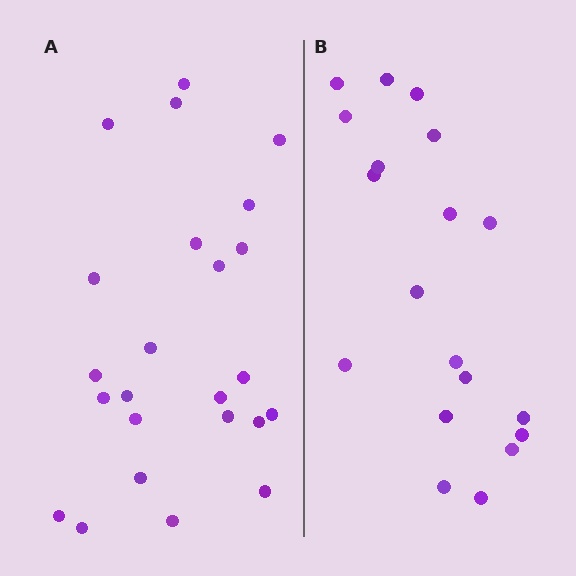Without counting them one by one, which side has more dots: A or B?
Region A (the left region) has more dots.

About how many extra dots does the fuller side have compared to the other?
Region A has about 5 more dots than region B.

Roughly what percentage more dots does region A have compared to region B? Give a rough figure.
About 25% more.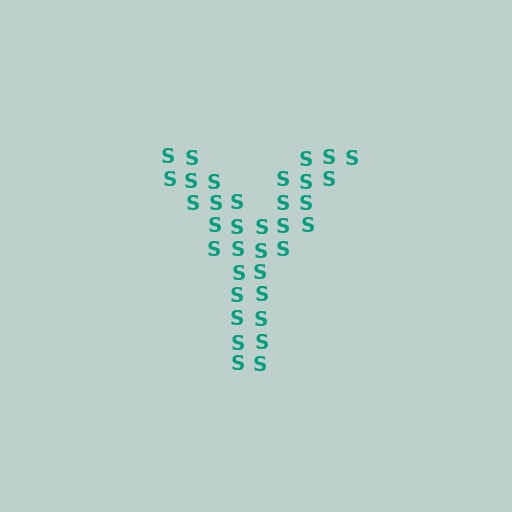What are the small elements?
The small elements are letter S's.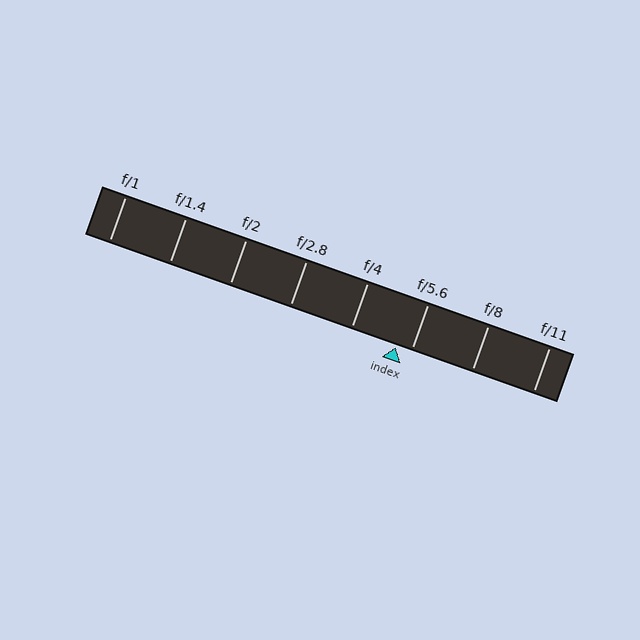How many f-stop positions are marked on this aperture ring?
There are 8 f-stop positions marked.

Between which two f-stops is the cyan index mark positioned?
The index mark is between f/4 and f/5.6.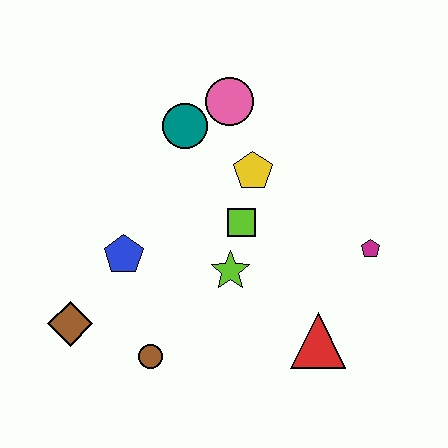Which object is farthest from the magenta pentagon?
The brown diamond is farthest from the magenta pentagon.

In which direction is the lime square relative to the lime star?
The lime square is above the lime star.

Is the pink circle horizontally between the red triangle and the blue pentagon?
Yes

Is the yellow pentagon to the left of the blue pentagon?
No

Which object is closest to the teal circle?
The pink circle is closest to the teal circle.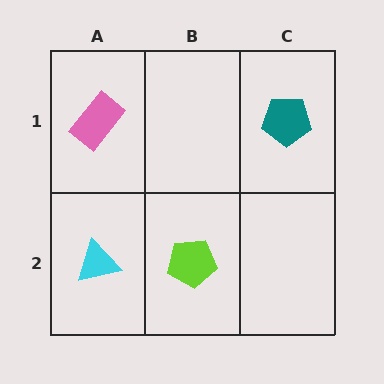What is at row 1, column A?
A pink rectangle.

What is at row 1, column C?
A teal pentagon.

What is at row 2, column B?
A lime pentagon.